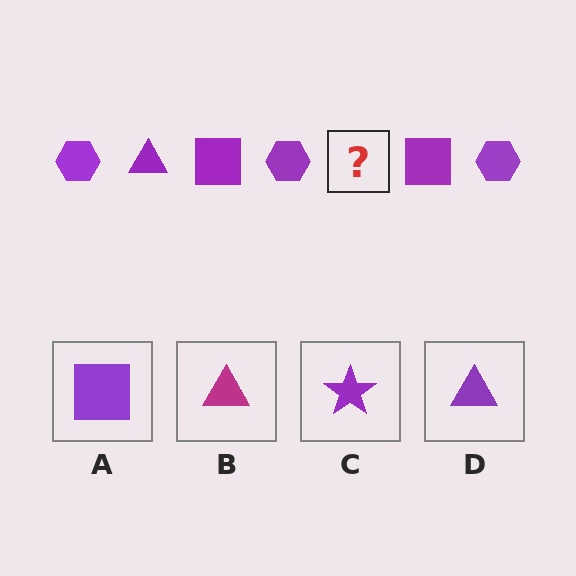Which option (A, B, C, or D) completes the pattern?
D.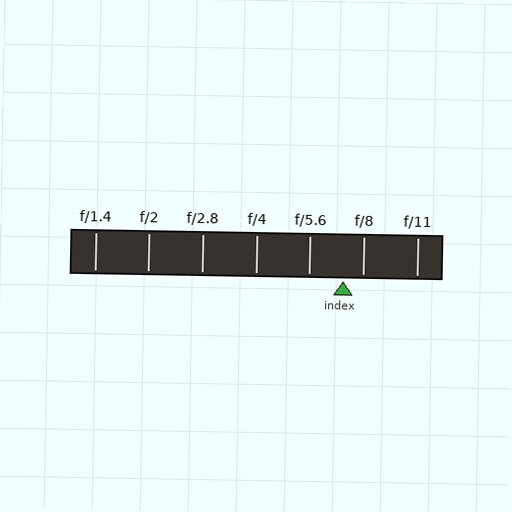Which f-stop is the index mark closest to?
The index mark is closest to f/8.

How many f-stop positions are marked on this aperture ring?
There are 7 f-stop positions marked.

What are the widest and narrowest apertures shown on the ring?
The widest aperture shown is f/1.4 and the narrowest is f/11.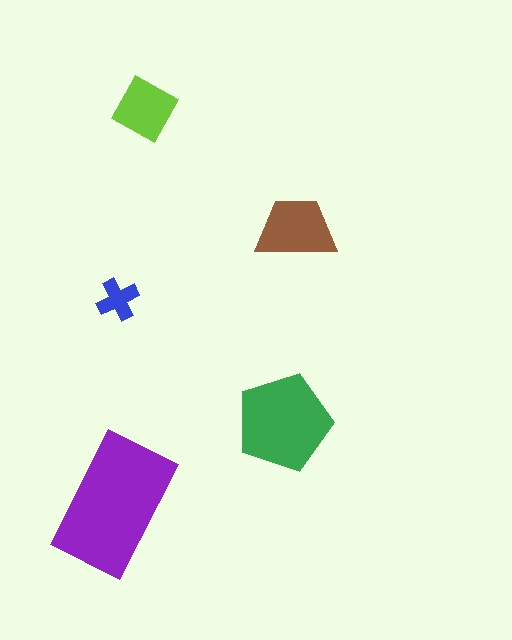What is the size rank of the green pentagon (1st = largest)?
2nd.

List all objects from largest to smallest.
The purple rectangle, the green pentagon, the brown trapezoid, the lime square, the blue cross.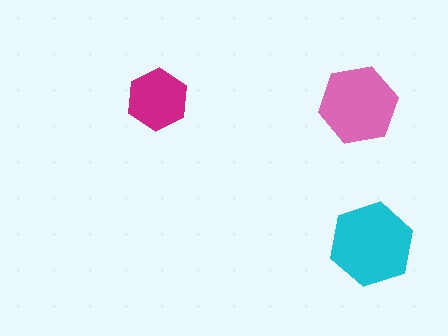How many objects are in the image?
There are 3 objects in the image.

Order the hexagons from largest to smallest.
the cyan one, the pink one, the magenta one.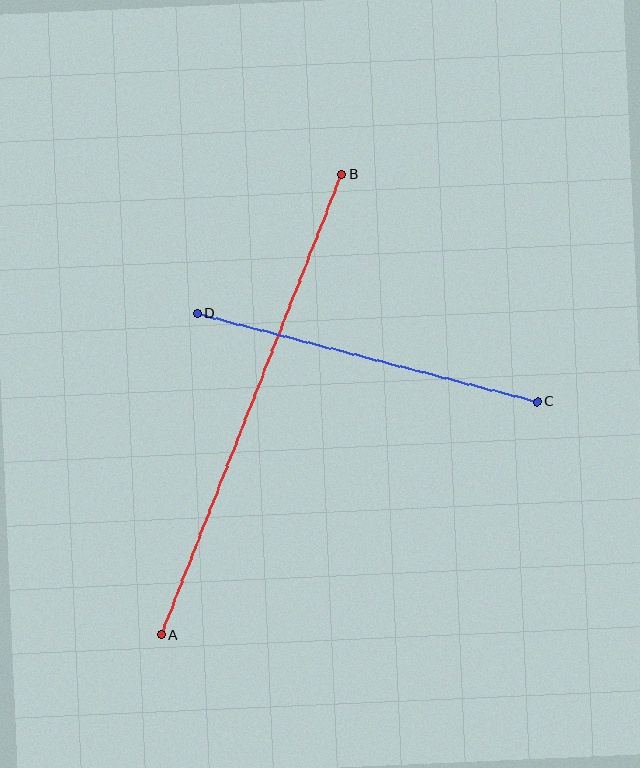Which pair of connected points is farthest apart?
Points A and B are farthest apart.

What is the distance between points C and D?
The distance is approximately 352 pixels.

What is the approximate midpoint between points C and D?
The midpoint is at approximately (367, 358) pixels.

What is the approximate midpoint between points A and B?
The midpoint is at approximately (251, 405) pixels.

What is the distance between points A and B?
The distance is approximately 494 pixels.